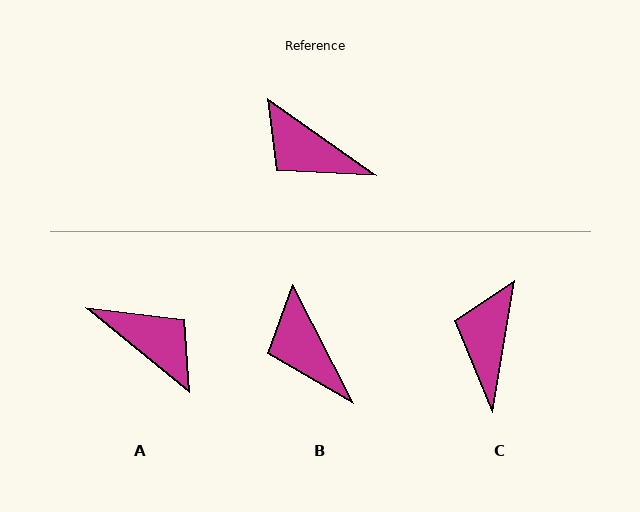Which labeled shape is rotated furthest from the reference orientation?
A, about 176 degrees away.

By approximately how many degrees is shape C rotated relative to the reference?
Approximately 64 degrees clockwise.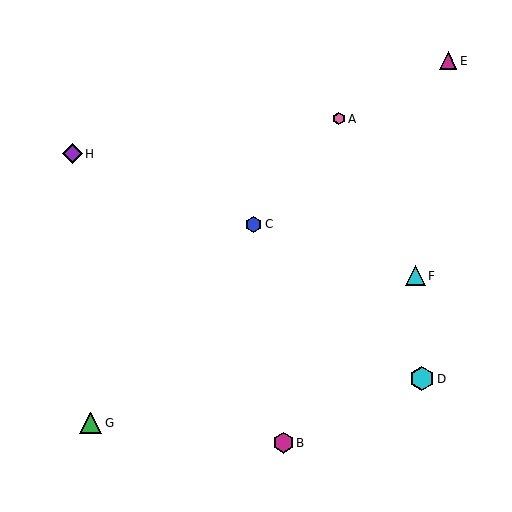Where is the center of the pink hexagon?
The center of the pink hexagon is at (339, 119).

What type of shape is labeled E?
Shape E is a magenta triangle.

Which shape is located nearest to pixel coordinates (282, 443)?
The magenta hexagon (labeled B) at (283, 443) is nearest to that location.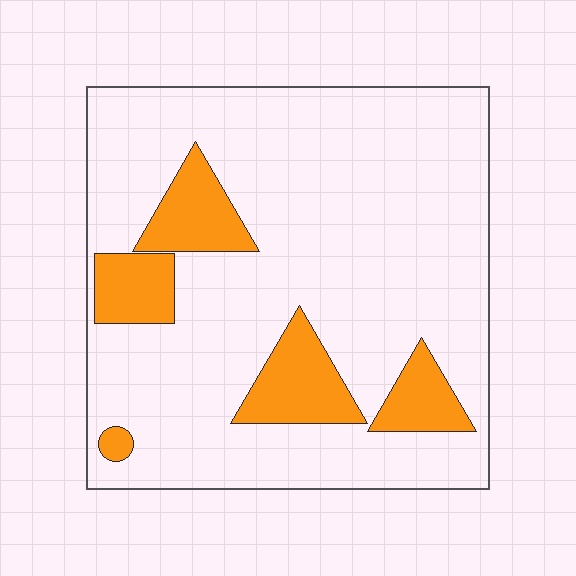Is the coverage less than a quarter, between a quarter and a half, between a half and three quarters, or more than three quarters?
Less than a quarter.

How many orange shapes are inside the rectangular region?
5.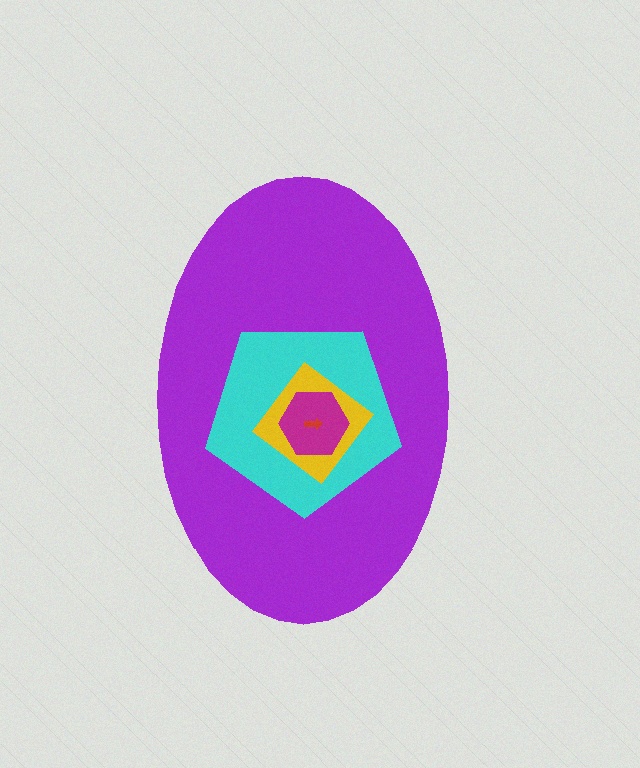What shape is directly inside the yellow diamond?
The magenta hexagon.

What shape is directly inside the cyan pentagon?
The yellow diamond.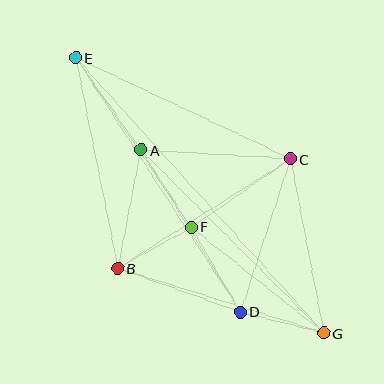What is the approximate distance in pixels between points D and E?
The distance between D and E is approximately 303 pixels.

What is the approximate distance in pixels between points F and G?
The distance between F and G is approximately 170 pixels.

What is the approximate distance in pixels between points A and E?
The distance between A and E is approximately 113 pixels.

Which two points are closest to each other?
Points B and F are closest to each other.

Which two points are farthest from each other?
Points E and G are farthest from each other.